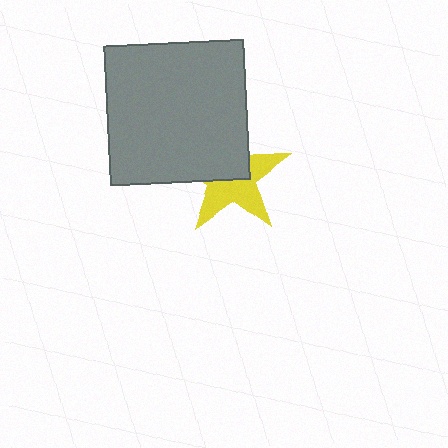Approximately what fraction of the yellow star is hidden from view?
Roughly 48% of the yellow star is hidden behind the gray square.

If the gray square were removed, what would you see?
You would see the complete yellow star.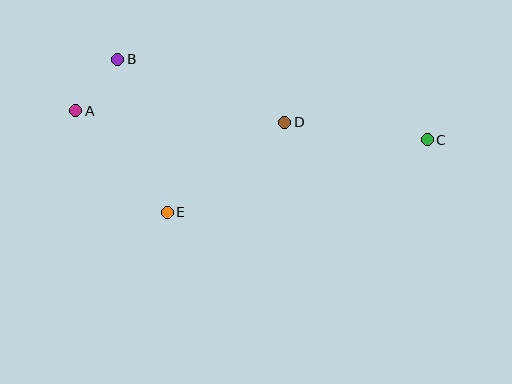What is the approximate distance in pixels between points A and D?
The distance between A and D is approximately 210 pixels.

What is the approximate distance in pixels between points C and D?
The distance between C and D is approximately 143 pixels.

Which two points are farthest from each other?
Points A and C are farthest from each other.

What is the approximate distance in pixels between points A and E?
The distance between A and E is approximately 137 pixels.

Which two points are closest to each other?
Points A and B are closest to each other.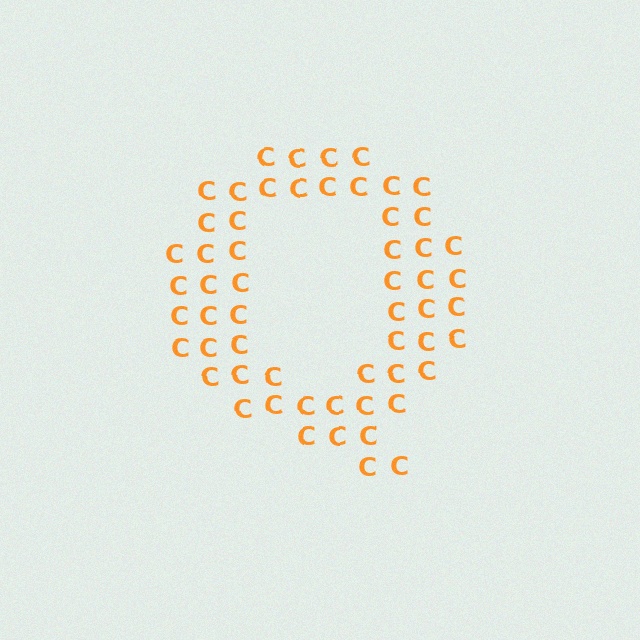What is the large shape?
The large shape is the letter Q.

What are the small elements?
The small elements are letter C's.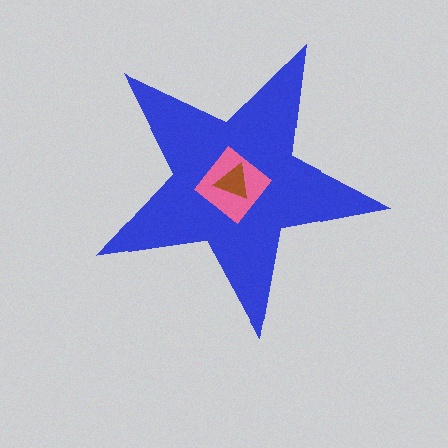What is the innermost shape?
The brown triangle.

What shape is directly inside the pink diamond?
The brown triangle.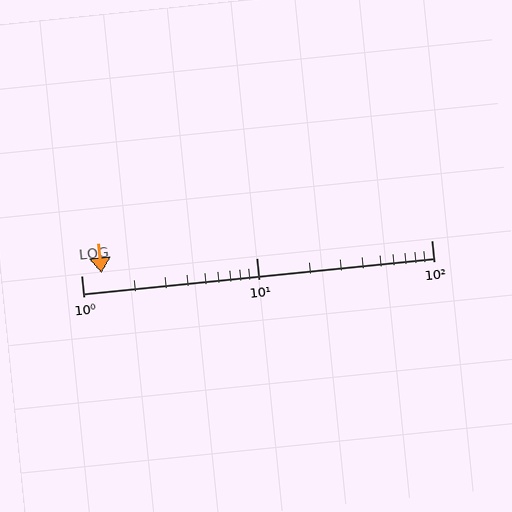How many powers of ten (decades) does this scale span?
The scale spans 2 decades, from 1 to 100.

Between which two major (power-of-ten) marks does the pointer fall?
The pointer is between 1 and 10.